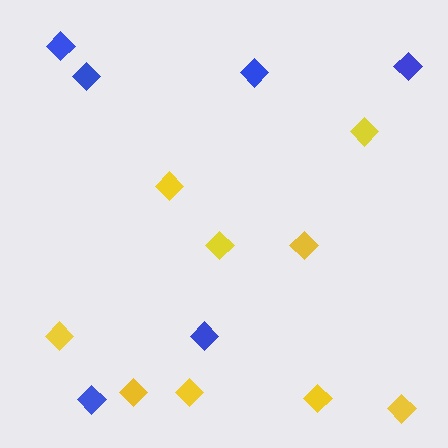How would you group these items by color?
There are 2 groups: one group of yellow diamonds (9) and one group of blue diamonds (6).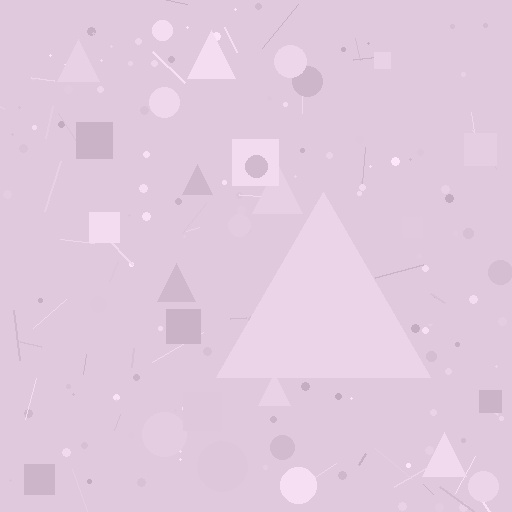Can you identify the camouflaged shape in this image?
The camouflaged shape is a triangle.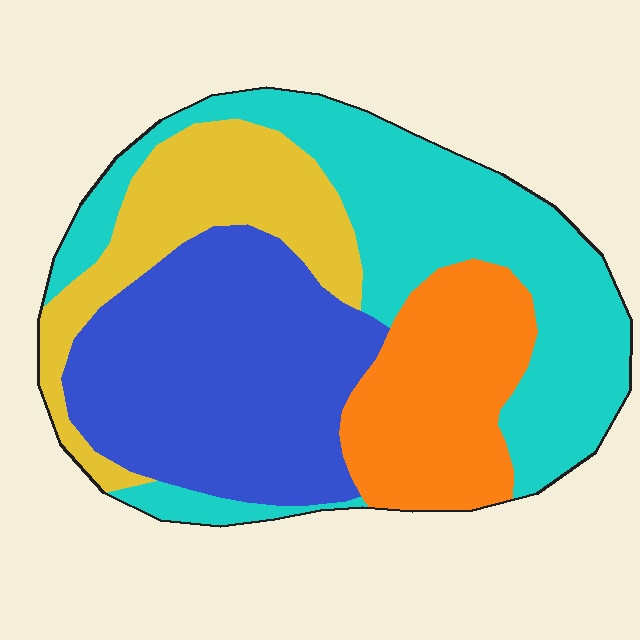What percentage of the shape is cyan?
Cyan takes up between a third and a half of the shape.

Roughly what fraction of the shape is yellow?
Yellow covers 17% of the shape.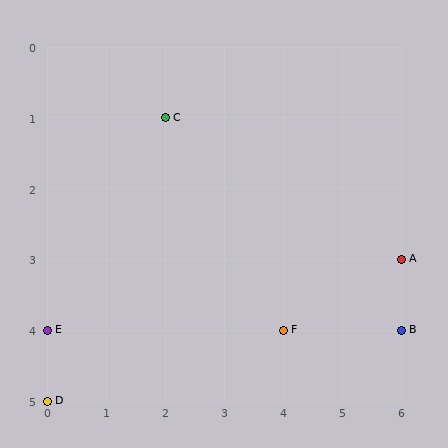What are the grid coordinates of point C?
Point C is at grid coordinates (2, 1).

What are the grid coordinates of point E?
Point E is at grid coordinates (0, 4).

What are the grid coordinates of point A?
Point A is at grid coordinates (6, 3).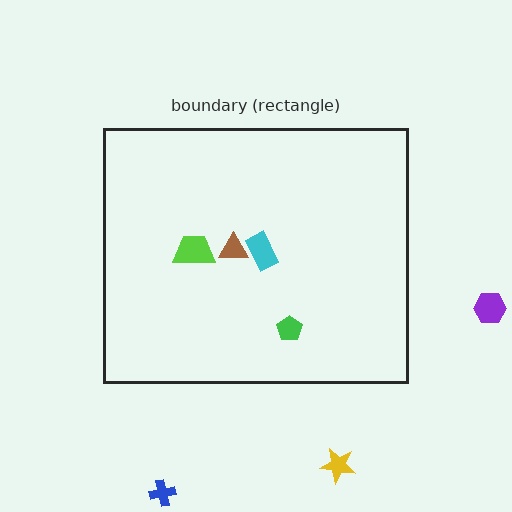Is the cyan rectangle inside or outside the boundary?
Inside.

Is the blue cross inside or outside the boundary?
Outside.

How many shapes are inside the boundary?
4 inside, 3 outside.